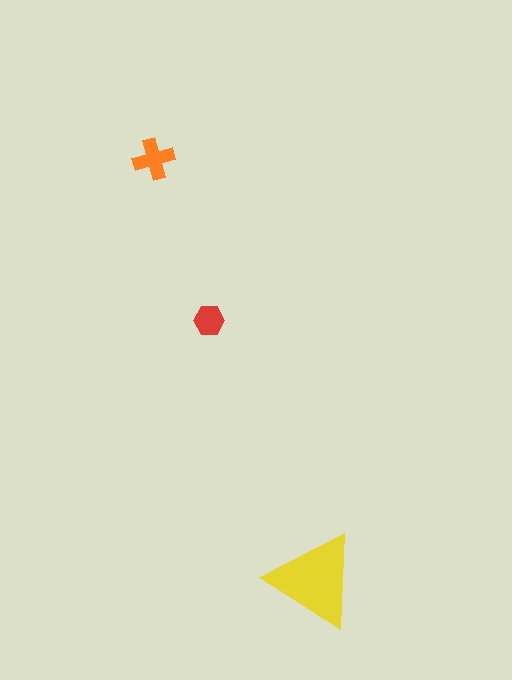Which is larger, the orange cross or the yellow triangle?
The yellow triangle.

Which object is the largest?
The yellow triangle.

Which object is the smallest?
The red hexagon.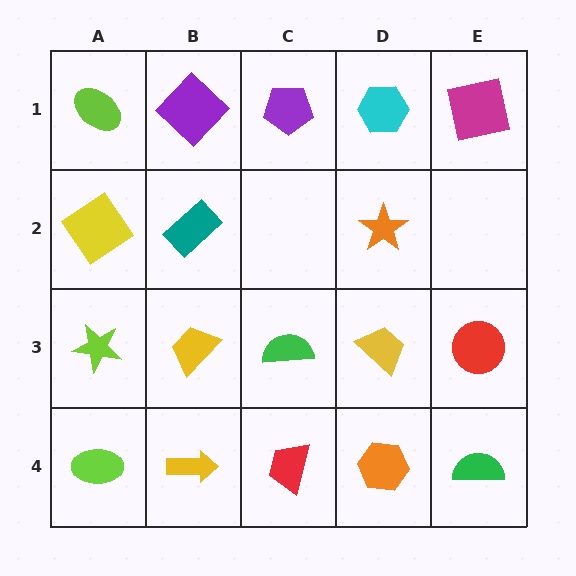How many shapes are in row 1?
5 shapes.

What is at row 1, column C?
A purple pentagon.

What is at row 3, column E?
A red circle.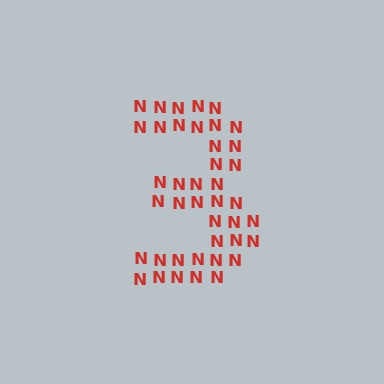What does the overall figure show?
The overall figure shows the digit 3.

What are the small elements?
The small elements are letter N's.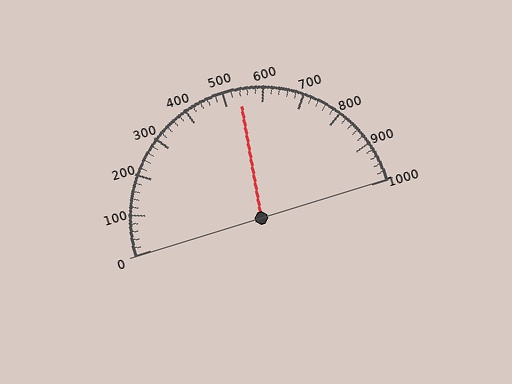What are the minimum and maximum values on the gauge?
The gauge ranges from 0 to 1000.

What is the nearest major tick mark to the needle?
The nearest major tick mark is 500.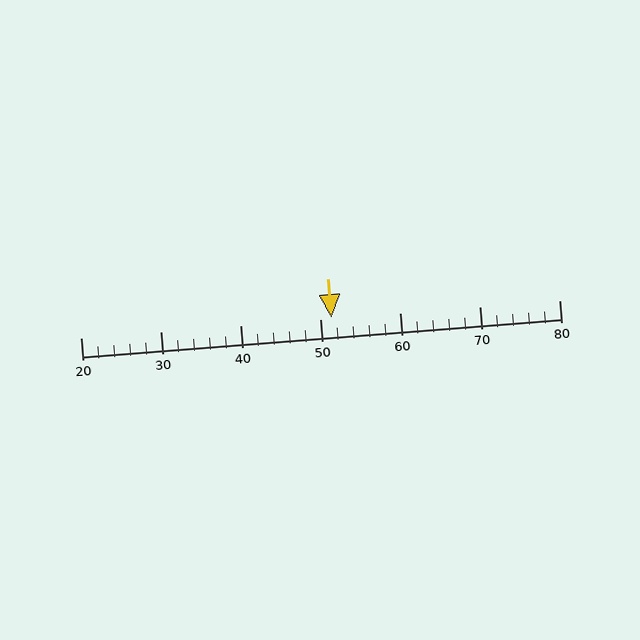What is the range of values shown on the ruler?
The ruler shows values from 20 to 80.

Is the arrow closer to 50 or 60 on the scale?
The arrow is closer to 50.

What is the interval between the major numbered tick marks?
The major tick marks are spaced 10 units apart.